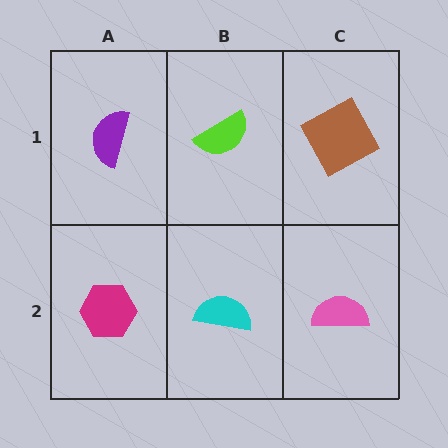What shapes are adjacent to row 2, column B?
A lime semicircle (row 1, column B), a magenta hexagon (row 2, column A), a pink semicircle (row 2, column C).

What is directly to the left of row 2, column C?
A cyan semicircle.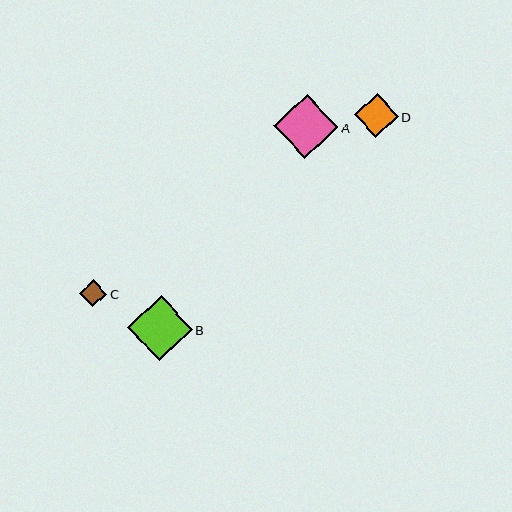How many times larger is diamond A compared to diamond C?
Diamond A is approximately 2.4 times the size of diamond C.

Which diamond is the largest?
Diamond B is the largest with a size of approximately 65 pixels.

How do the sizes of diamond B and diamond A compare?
Diamond B and diamond A are approximately the same size.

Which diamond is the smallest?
Diamond C is the smallest with a size of approximately 27 pixels.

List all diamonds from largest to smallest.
From largest to smallest: B, A, D, C.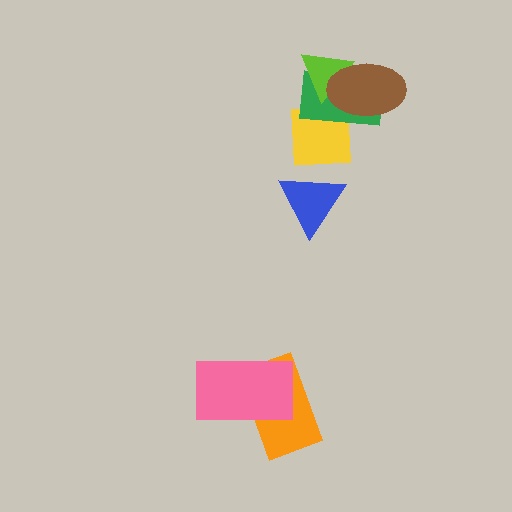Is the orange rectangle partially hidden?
Yes, it is partially covered by another shape.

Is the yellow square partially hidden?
Yes, it is partially covered by another shape.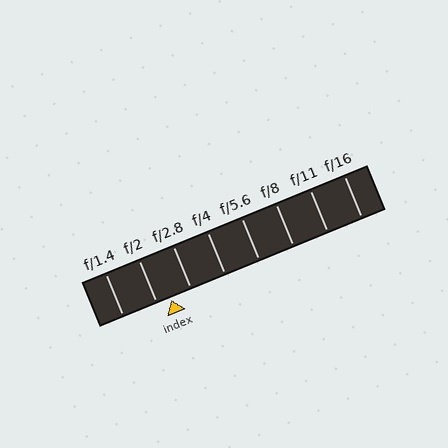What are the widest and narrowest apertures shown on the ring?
The widest aperture shown is f/1.4 and the narrowest is f/16.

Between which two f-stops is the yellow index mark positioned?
The index mark is between f/2 and f/2.8.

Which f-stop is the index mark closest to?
The index mark is closest to f/2.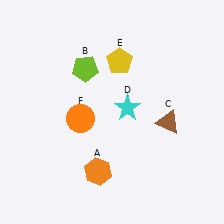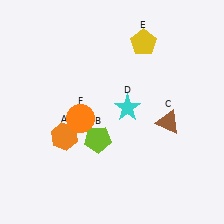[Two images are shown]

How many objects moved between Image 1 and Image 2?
3 objects moved between the two images.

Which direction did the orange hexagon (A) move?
The orange hexagon (A) moved up.